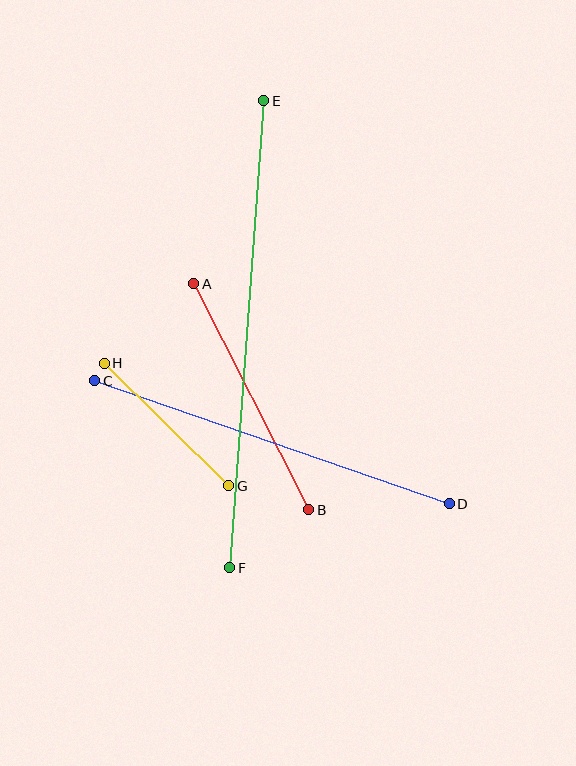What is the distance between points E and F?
The distance is approximately 468 pixels.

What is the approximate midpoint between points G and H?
The midpoint is at approximately (166, 425) pixels.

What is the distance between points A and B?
The distance is approximately 254 pixels.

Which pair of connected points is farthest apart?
Points E and F are farthest apart.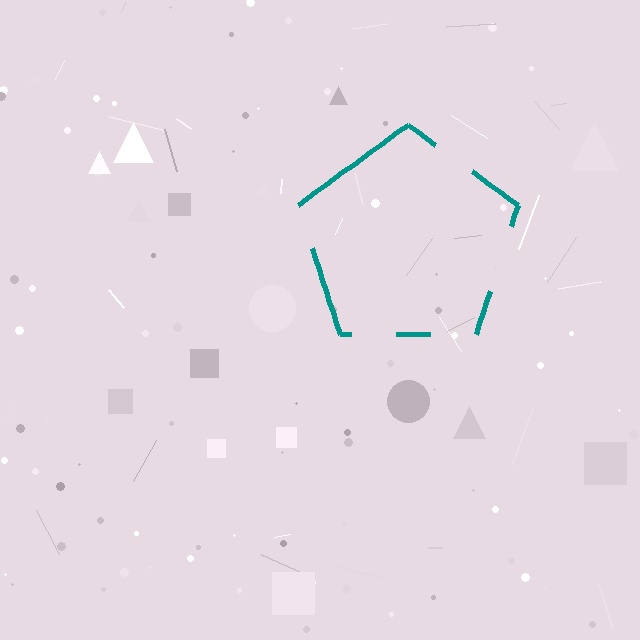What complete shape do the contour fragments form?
The contour fragments form a pentagon.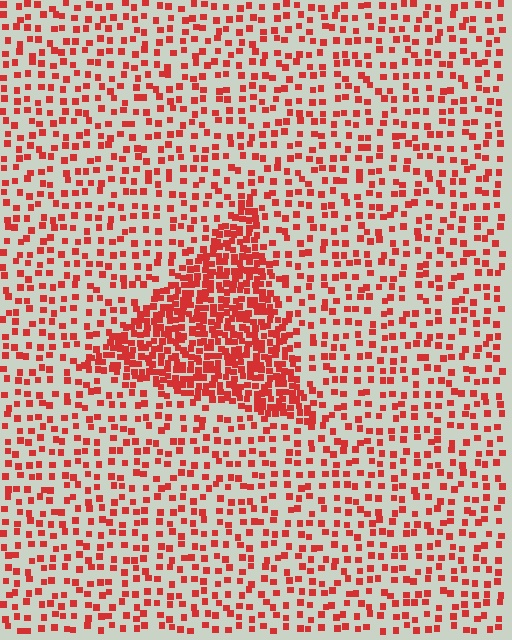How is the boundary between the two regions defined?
The boundary is defined by a change in element density (approximately 2.7x ratio). All elements are the same color, size, and shape.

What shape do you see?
I see a triangle.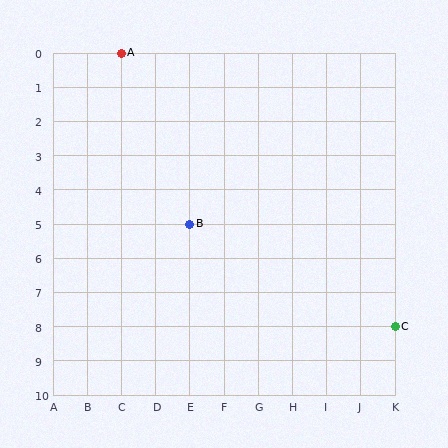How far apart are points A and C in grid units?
Points A and C are 8 columns and 8 rows apart (about 11.3 grid units diagonally).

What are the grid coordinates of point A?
Point A is at grid coordinates (C, 0).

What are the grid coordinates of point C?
Point C is at grid coordinates (K, 8).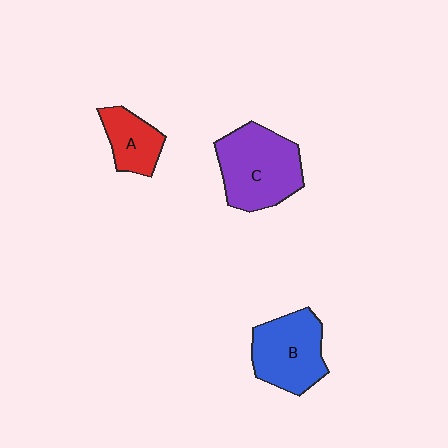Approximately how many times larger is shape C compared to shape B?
Approximately 1.2 times.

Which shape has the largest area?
Shape C (purple).